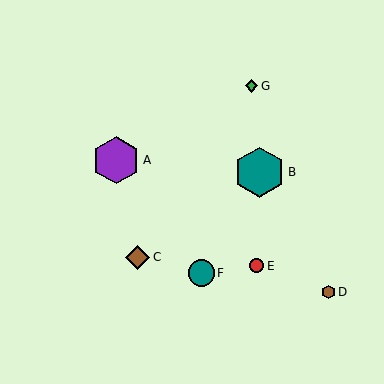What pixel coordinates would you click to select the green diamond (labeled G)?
Click at (251, 86) to select the green diamond G.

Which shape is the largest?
The teal hexagon (labeled B) is the largest.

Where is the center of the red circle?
The center of the red circle is at (256, 266).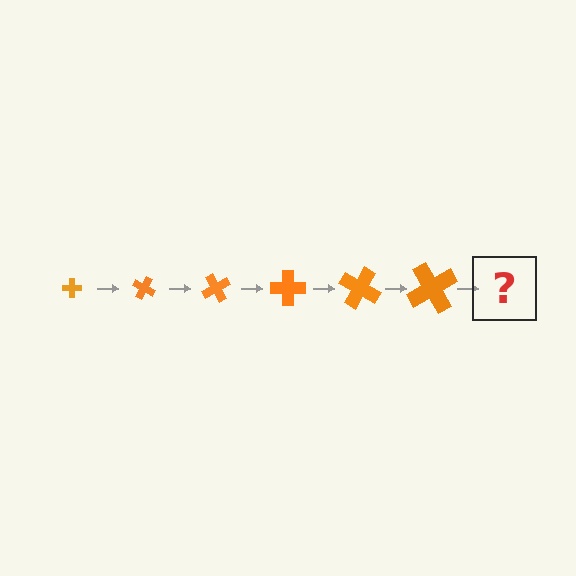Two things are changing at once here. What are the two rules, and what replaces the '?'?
The two rules are that the cross grows larger each step and it rotates 30 degrees each step. The '?' should be a cross, larger than the previous one and rotated 180 degrees from the start.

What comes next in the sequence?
The next element should be a cross, larger than the previous one and rotated 180 degrees from the start.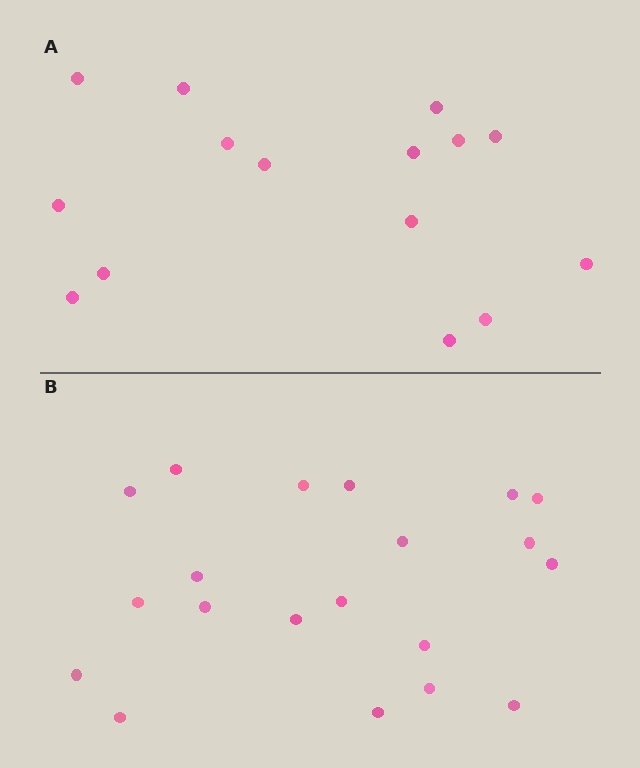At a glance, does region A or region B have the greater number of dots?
Region B (the bottom region) has more dots.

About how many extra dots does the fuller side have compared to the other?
Region B has about 5 more dots than region A.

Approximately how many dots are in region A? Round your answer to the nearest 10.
About 20 dots. (The exact count is 15, which rounds to 20.)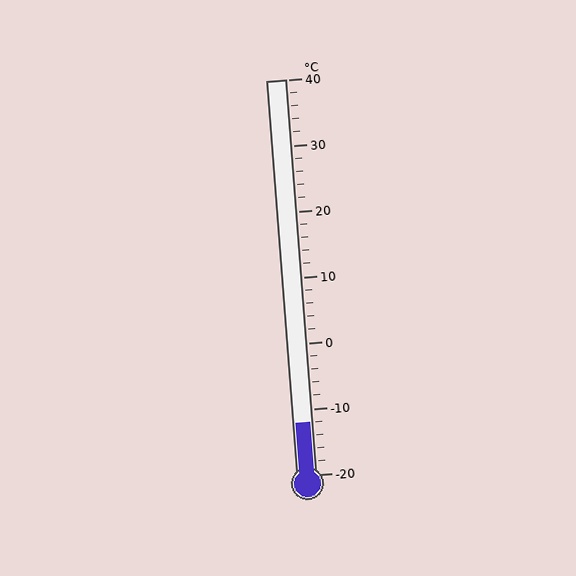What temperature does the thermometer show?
The thermometer shows approximately -12°C.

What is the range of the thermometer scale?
The thermometer scale ranges from -20°C to 40°C.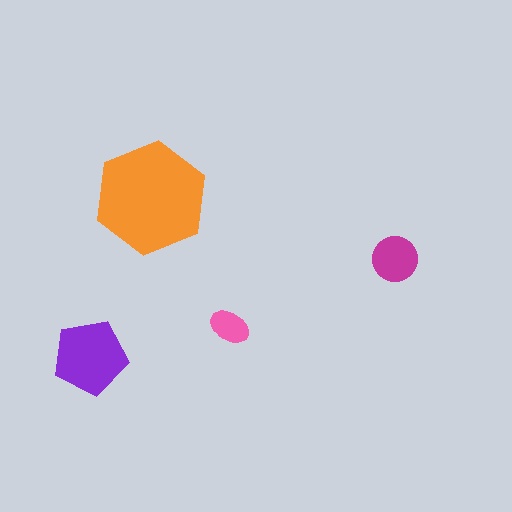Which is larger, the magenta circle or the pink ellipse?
The magenta circle.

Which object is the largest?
The orange hexagon.